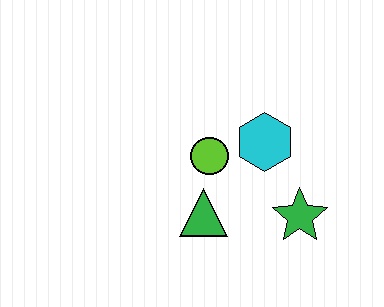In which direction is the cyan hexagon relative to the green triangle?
The cyan hexagon is above the green triangle.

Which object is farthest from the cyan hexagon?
The green triangle is farthest from the cyan hexagon.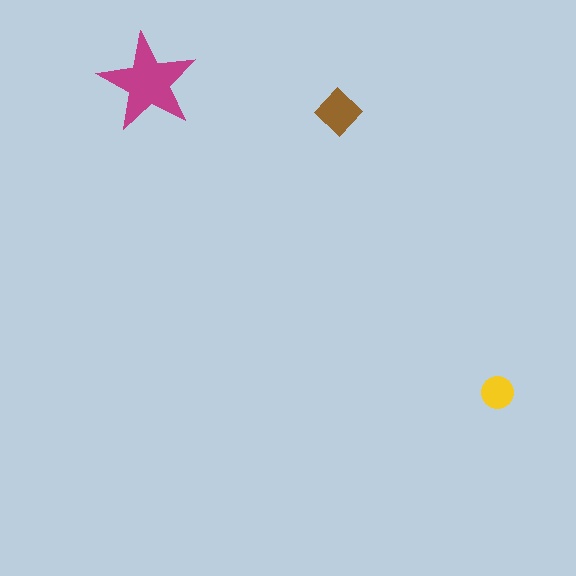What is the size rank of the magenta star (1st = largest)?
1st.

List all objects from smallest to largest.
The yellow circle, the brown diamond, the magenta star.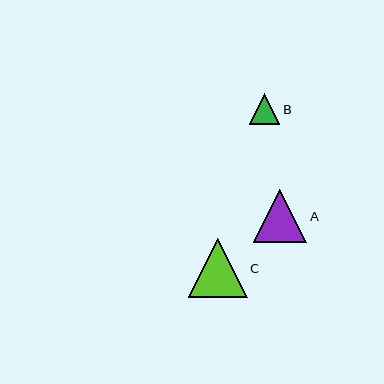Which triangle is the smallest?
Triangle B is the smallest with a size of approximately 31 pixels.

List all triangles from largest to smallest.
From largest to smallest: C, A, B.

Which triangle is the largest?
Triangle C is the largest with a size of approximately 58 pixels.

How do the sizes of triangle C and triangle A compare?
Triangle C and triangle A are approximately the same size.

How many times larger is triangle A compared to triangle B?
Triangle A is approximately 1.7 times the size of triangle B.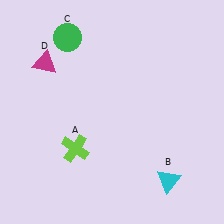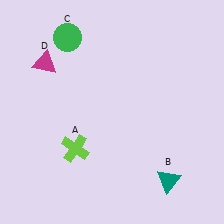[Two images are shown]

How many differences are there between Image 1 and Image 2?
There is 1 difference between the two images.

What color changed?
The triangle (B) changed from cyan in Image 1 to teal in Image 2.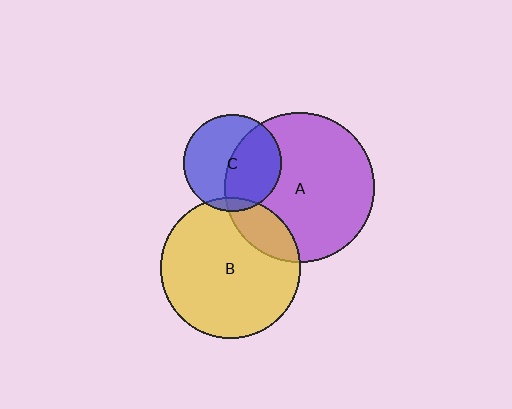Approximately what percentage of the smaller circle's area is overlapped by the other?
Approximately 20%.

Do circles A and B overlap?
Yes.